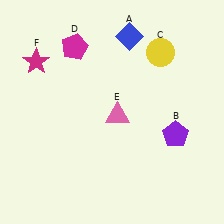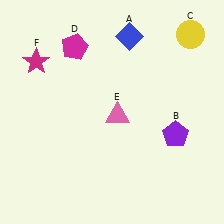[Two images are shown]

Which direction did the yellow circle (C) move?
The yellow circle (C) moved right.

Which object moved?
The yellow circle (C) moved right.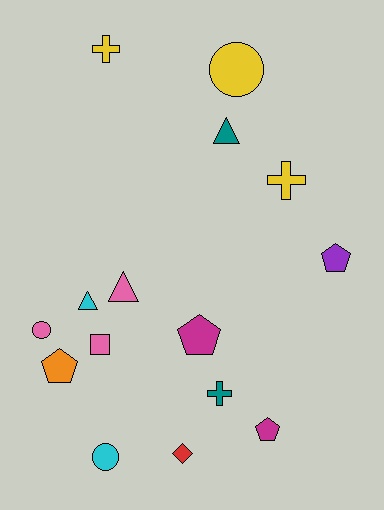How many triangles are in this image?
There are 3 triangles.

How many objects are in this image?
There are 15 objects.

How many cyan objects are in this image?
There are 2 cyan objects.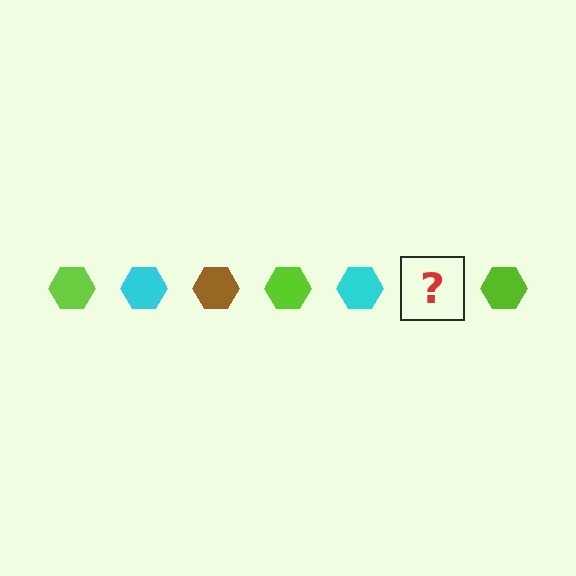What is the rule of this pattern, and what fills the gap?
The rule is that the pattern cycles through lime, cyan, brown hexagons. The gap should be filled with a brown hexagon.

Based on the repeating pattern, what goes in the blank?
The blank should be a brown hexagon.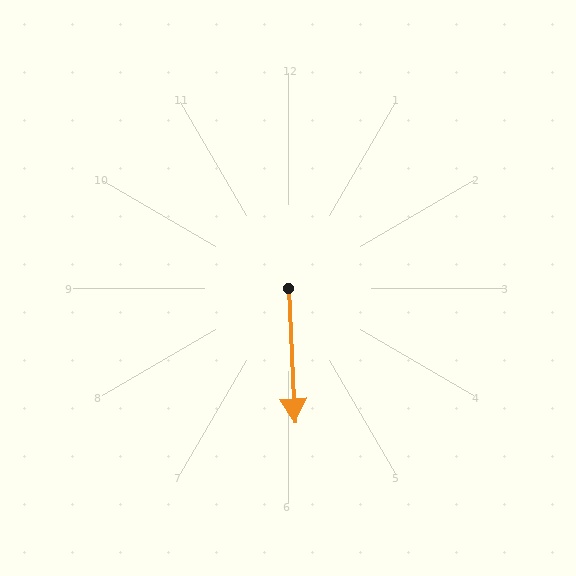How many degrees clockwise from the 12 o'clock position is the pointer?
Approximately 177 degrees.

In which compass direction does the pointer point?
South.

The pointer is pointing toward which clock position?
Roughly 6 o'clock.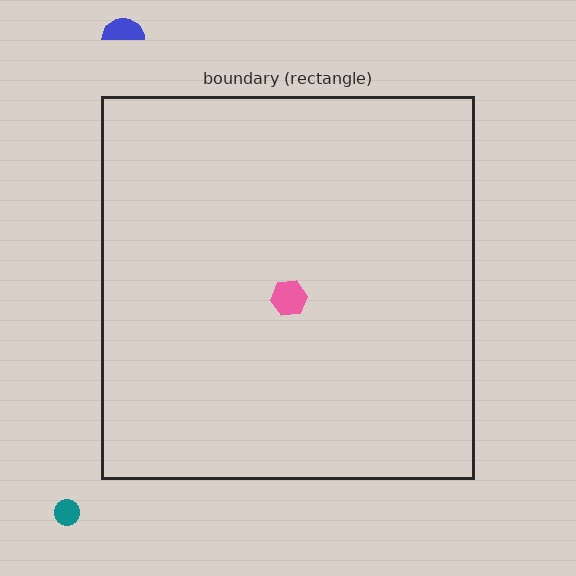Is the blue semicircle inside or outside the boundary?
Outside.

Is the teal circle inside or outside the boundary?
Outside.